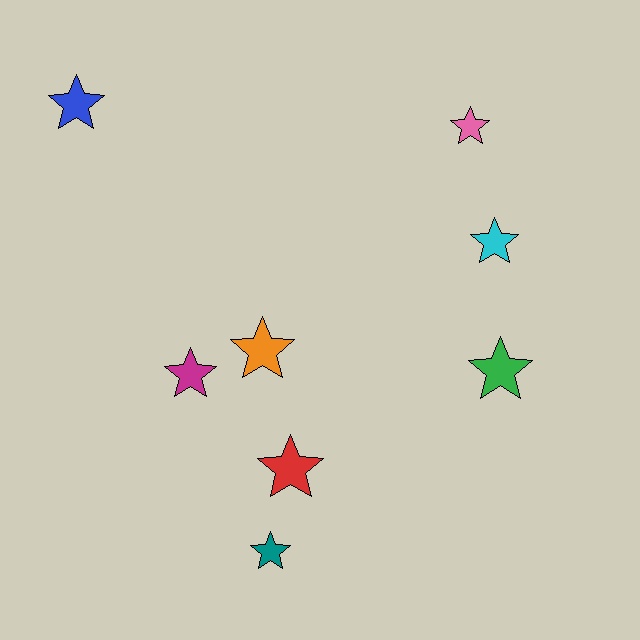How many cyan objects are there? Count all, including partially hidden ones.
There is 1 cyan object.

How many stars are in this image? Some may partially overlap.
There are 8 stars.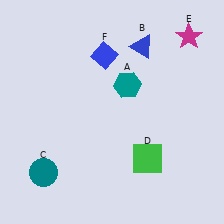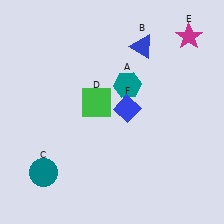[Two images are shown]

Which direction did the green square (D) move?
The green square (D) moved up.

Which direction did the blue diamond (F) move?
The blue diamond (F) moved down.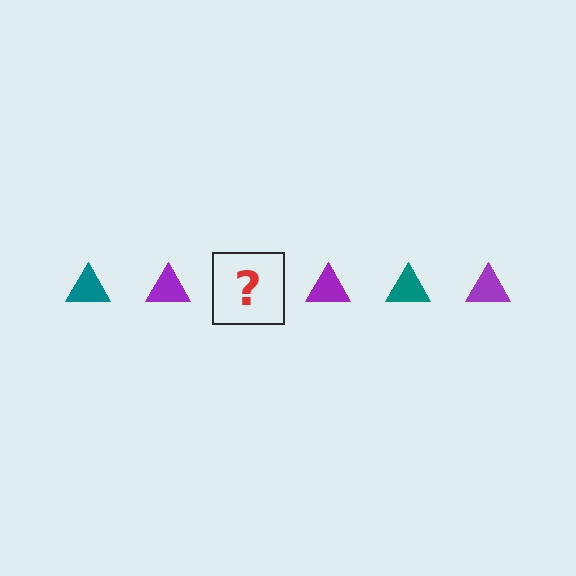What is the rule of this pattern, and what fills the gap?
The rule is that the pattern cycles through teal, purple triangles. The gap should be filled with a teal triangle.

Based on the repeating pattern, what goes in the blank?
The blank should be a teal triangle.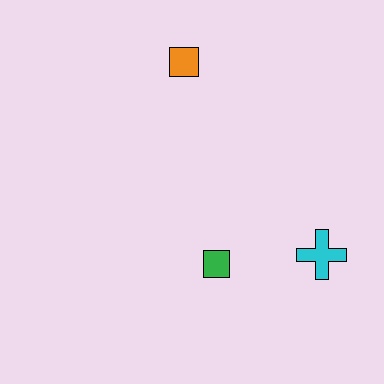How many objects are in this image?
There are 3 objects.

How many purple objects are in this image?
There are no purple objects.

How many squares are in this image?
There are 2 squares.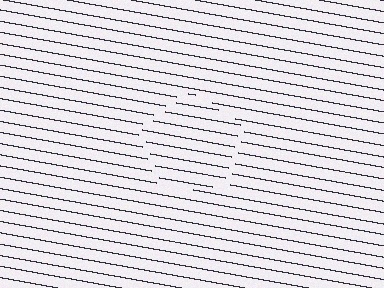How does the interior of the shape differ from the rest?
The interior of the shape contains the same grating, shifted by half a period — the contour is defined by the phase discontinuity where line-ends from the inner and outer gratings abut.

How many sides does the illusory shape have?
5 sides — the line-ends trace a pentagon.